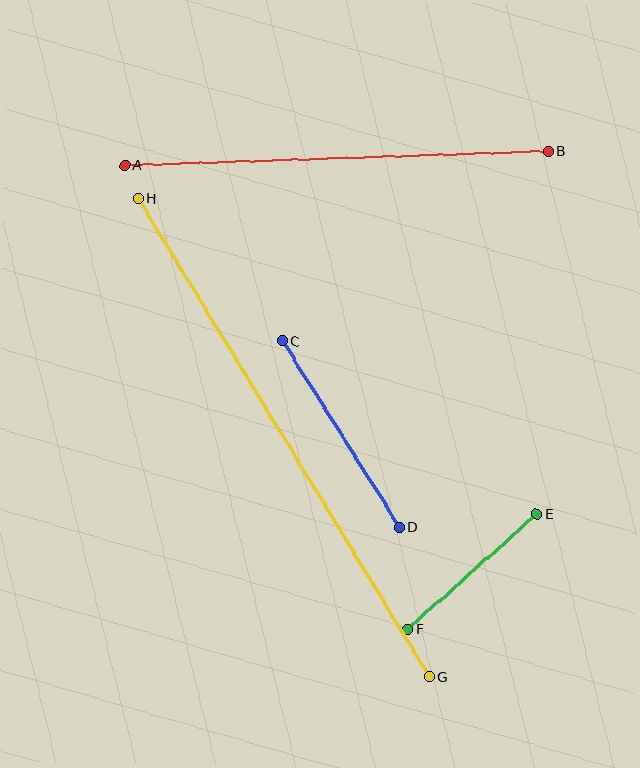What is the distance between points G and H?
The distance is approximately 560 pixels.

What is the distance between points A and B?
The distance is approximately 424 pixels.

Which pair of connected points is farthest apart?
Points G and H are farthest apart.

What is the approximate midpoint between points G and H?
The midpoint is at approximately (284, 438) pixels.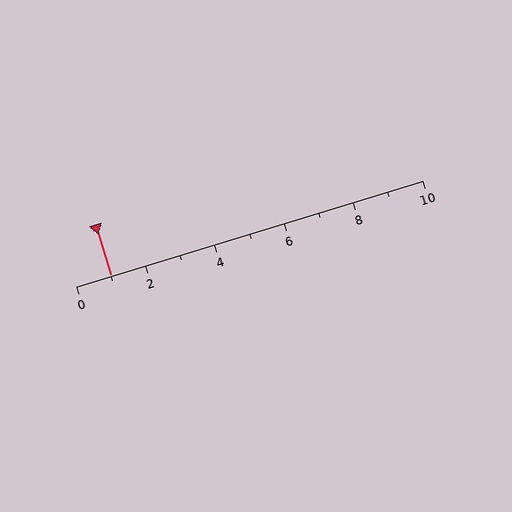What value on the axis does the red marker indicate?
The marker indicates approximately 1.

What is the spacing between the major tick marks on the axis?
The major ticks are spaced 2 apart.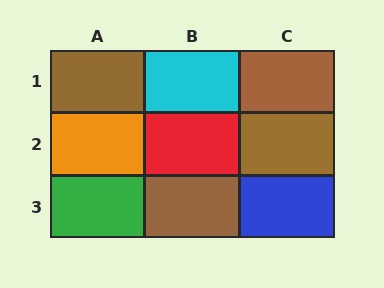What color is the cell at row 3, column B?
Brown.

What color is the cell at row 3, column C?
Blue.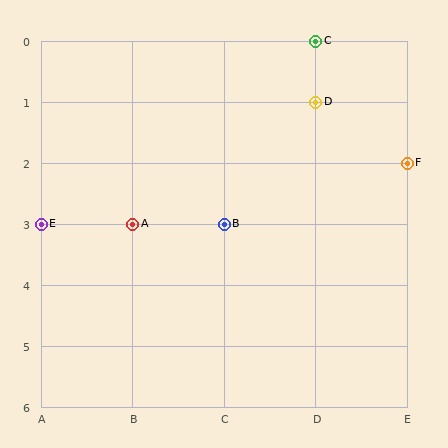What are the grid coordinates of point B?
Point B is at grid coordinates (C, 3).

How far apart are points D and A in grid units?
Points D and A are 2 columns and 2 rows apart (about 2.8 grid units diagonally).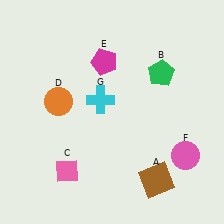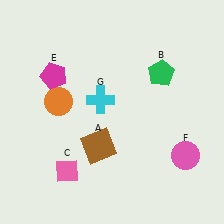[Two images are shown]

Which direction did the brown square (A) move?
The brown square (A) moved left.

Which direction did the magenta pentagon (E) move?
The magenta pentagon (E) moved left.